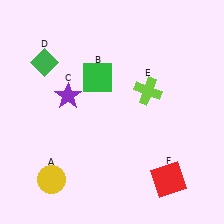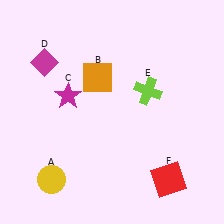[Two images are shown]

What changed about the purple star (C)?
In Image 1, C is purple. In Image 2, it changed to magenta.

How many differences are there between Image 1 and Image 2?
There are 3 differences between the two images.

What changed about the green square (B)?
In Image 1, B is green. In Image 2, it changed to orange.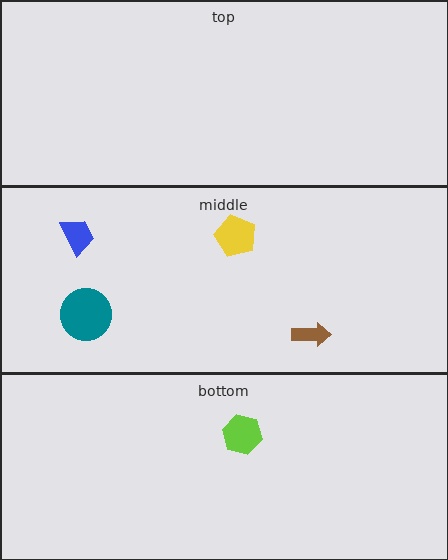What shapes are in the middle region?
The yellow pentagon, the blue trapezoid, the teal circle, the brown arrow.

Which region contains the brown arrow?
The middle region.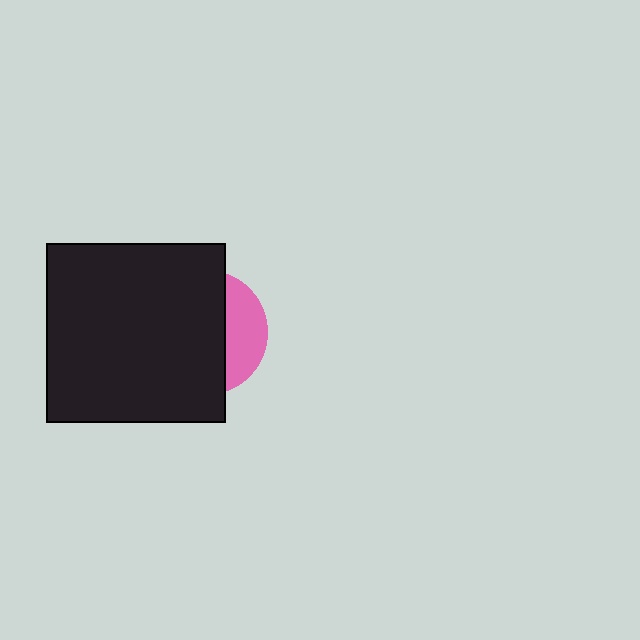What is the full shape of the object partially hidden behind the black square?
The partially hidden object is a pink circle.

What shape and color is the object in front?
The object in front is a black square.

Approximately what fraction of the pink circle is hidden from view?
Roughly 70% of the pink circle is hidden behind the black square.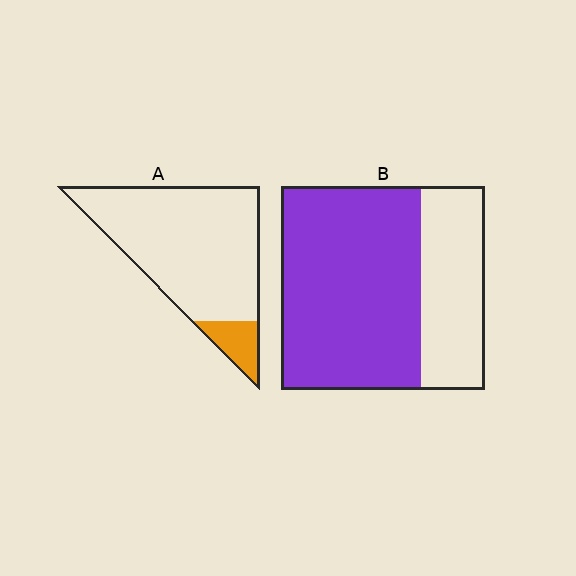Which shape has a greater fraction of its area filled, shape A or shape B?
Shape B.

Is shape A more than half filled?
No.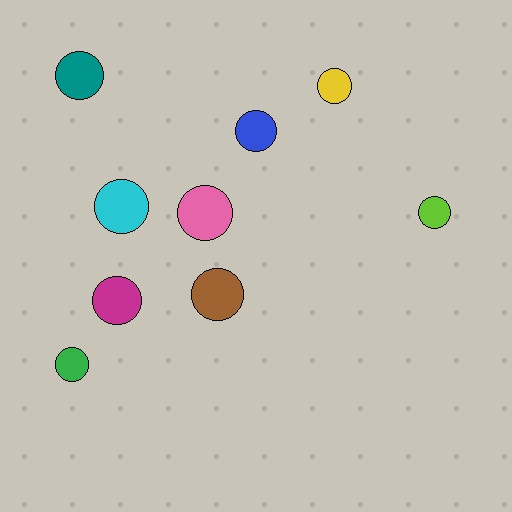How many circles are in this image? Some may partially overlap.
There are 9 circles.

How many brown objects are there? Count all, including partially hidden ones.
There is 1 brown object.